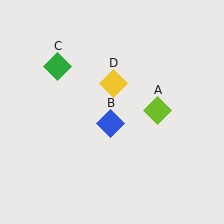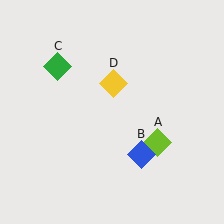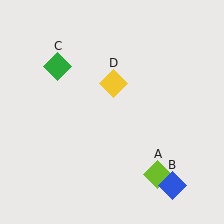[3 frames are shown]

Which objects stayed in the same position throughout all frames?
Green diamond (object C) and yellow diamond (object D) remained stationary.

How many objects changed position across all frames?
2 objects changed position: lime diamond (object A), blue diamond (object B).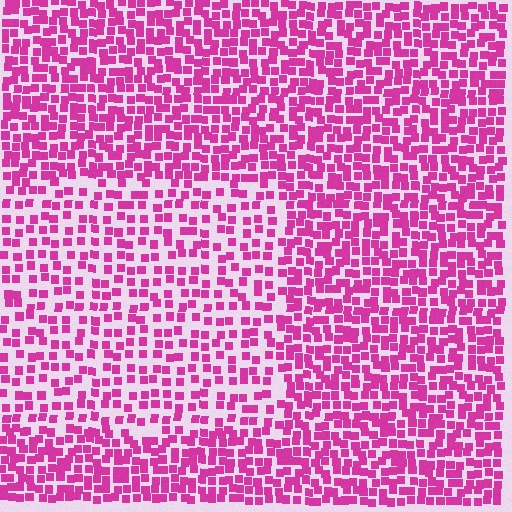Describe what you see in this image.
The image contains small magenta elements arranged at two different densities. A rectangle-shaped region is visible where the elements are less densely packed than the surrounding area.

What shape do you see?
I see a rectangle.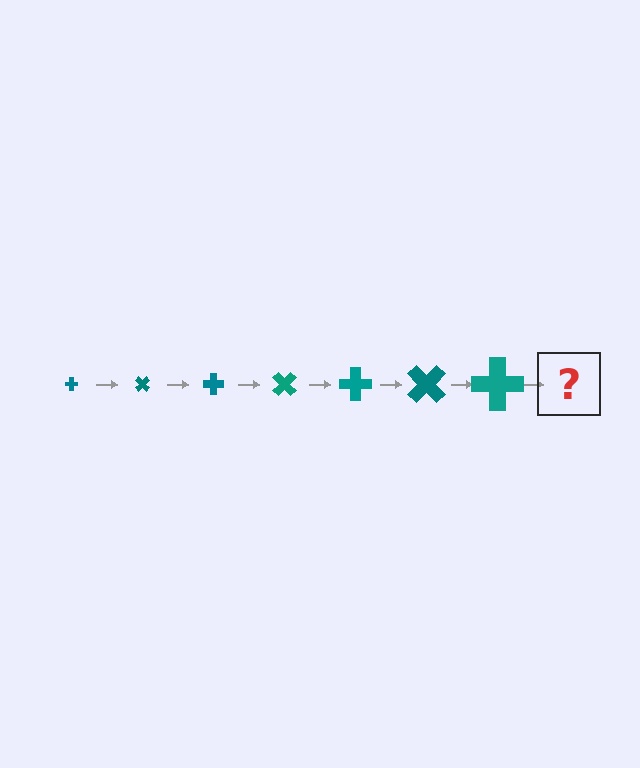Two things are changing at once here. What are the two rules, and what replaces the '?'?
The two rules are that the cross grows larger each step and it rotates 45 degrees each step. The '?' should be a cross, larger than the previous one and rotated 315 degrees from the start.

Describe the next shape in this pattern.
It should be a cross, larger than the previous one and rotated 315 degrees from the start.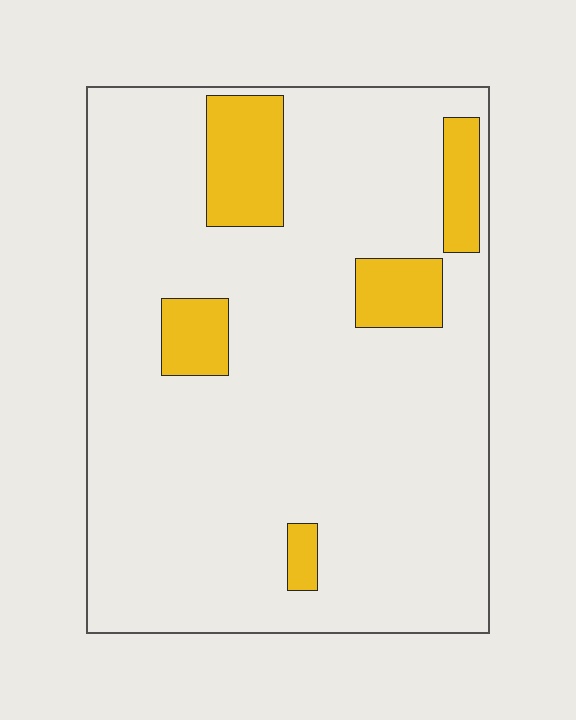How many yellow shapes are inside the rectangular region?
5.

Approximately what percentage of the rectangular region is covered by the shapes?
Approximately 15%.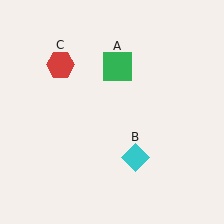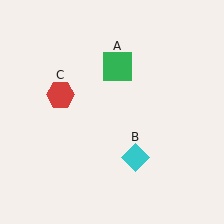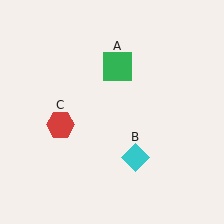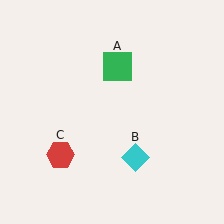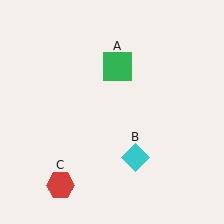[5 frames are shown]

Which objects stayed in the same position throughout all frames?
Green square (object A) and cyan diamond (object B) remained stationary.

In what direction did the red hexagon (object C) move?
The red hexagon (object C) moved down.